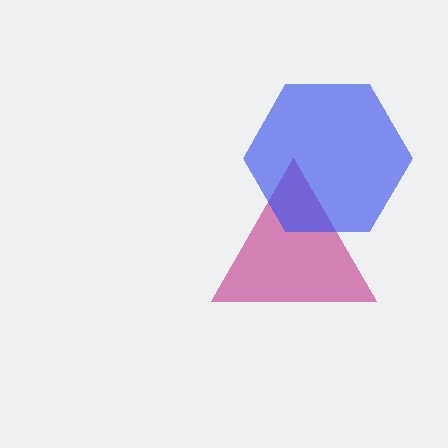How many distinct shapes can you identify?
There are 2 distinct shapes: a magenta triangle, a blue hexagon.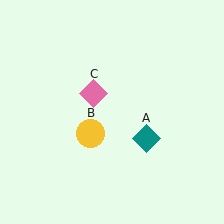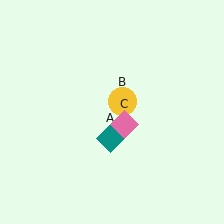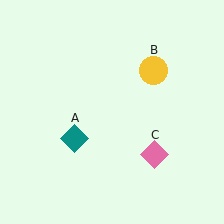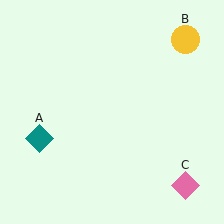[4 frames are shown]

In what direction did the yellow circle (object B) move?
The yellow circle (object B) moved up and to the right.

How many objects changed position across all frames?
3 objects changed position: teal diamond (object A), yellow circle (object B), pink diamond (object C).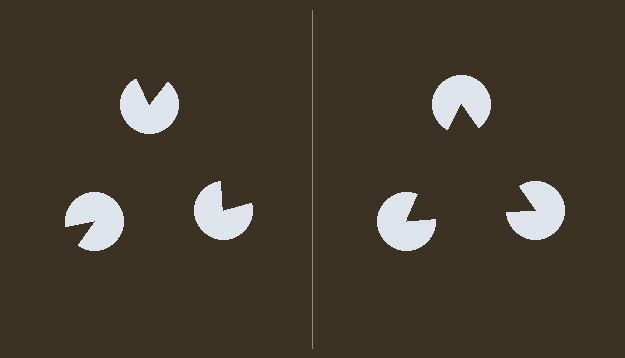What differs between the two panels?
The pac-man discs are positioned identically on both sides; only the wedge orientations differ. On the right they align to a triangle; on the left they are misaligned.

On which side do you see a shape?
An illusory triangle appears on the right side. On the left side the wedge cuts are rotated, so no coherent shape forms.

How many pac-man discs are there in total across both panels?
6 — 3 on each side.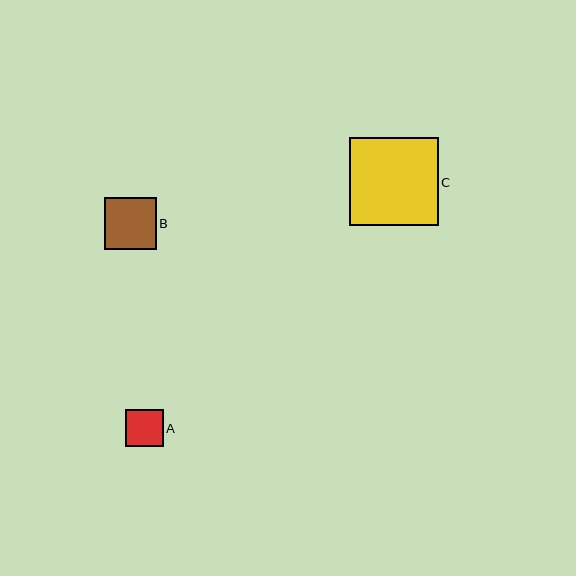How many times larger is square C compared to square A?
Square C is approximately 2.4 times the size of square A.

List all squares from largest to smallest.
From largest to smallest: C, B, A.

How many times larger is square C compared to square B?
Square C is approximately 1.7 times the size of square B.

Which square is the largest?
Square C is the largest with a size of approximately 89 pixels.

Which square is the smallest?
Square A is the smallest with a size of approximately 38 pixels.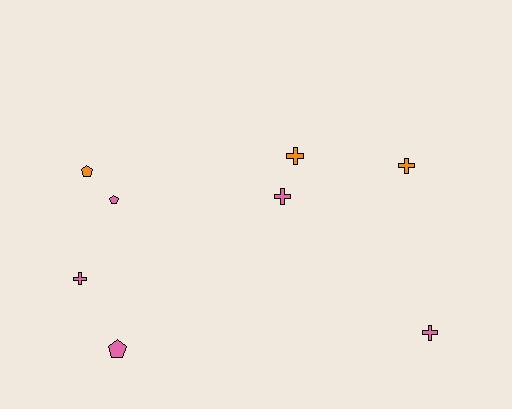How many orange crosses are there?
There are 2 orange crosses.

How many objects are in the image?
There are 8 objects.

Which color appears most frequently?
Pink, with 5 objects.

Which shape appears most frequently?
Cross, with 5 objects.